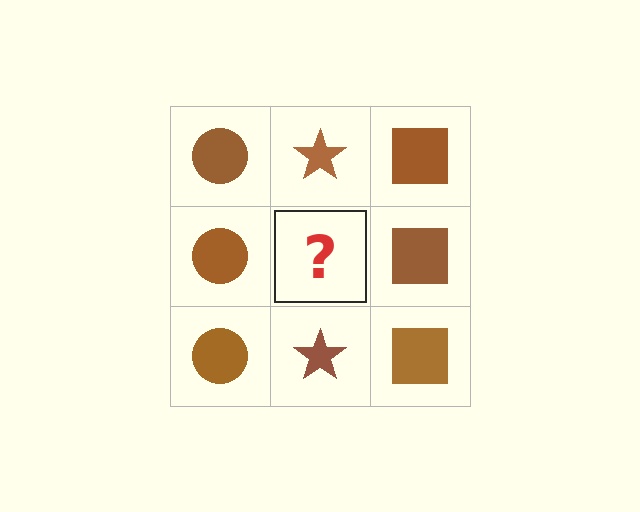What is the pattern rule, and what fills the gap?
The rule is that each column has a consistent shape. The gap should be filled with a brown star.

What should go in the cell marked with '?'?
The missing cell should contain a brown star.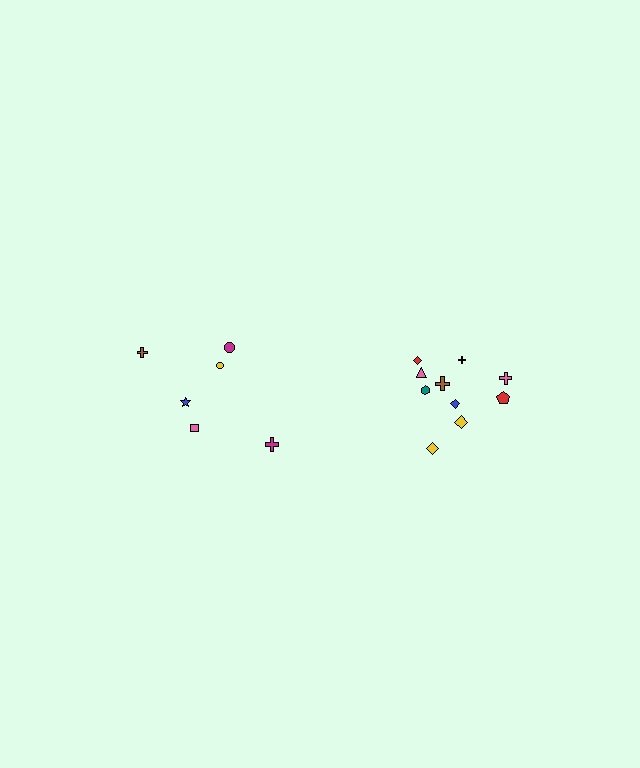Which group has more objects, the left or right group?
The right group.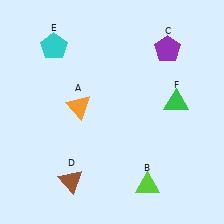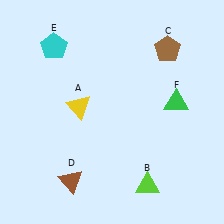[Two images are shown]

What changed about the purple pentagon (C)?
In Image 1, C is purple. In Image 2, it changed to brown.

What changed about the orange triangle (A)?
In Image 1, A is orange. In Image 2, it changed to yellow.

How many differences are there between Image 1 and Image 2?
There are 2 differences between the two images.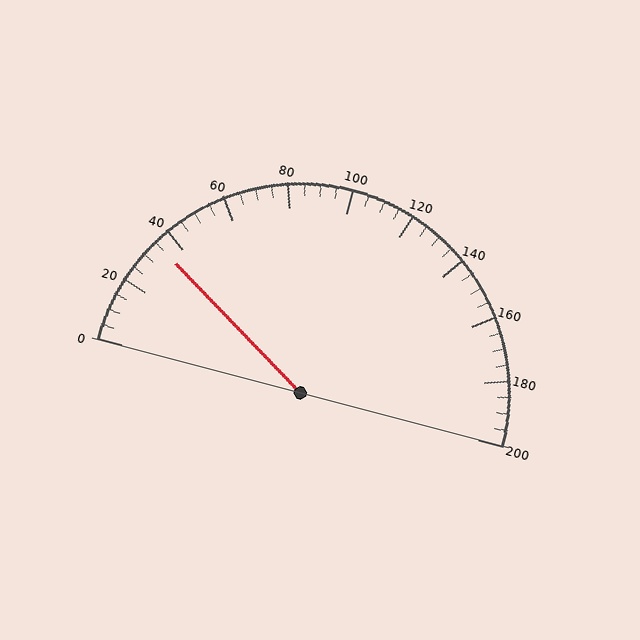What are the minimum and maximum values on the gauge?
The gauge ranges from 0 to 200.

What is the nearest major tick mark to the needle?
The nearest major tick mark is 40.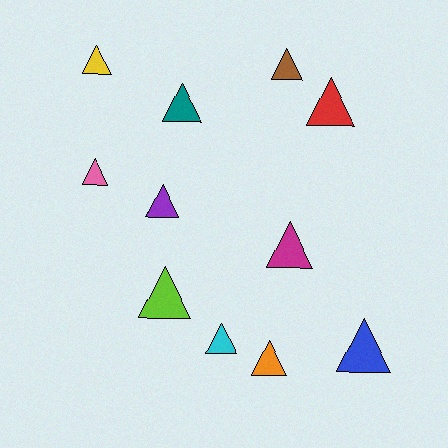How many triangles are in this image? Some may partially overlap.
There are 11 triangles.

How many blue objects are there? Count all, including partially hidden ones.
There is 1 blue object.